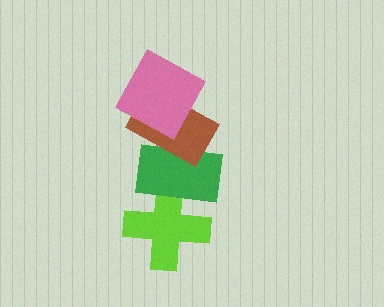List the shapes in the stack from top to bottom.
From top to bottom: the pink square, the brown rectangle, the green rectangle, the lime cross.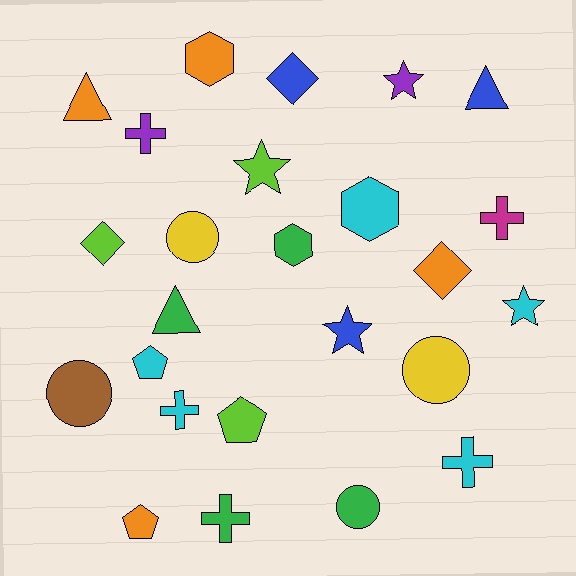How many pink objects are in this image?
There are no pink objects.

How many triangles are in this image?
There are 3 triangles.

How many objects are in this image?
There are 25 objects.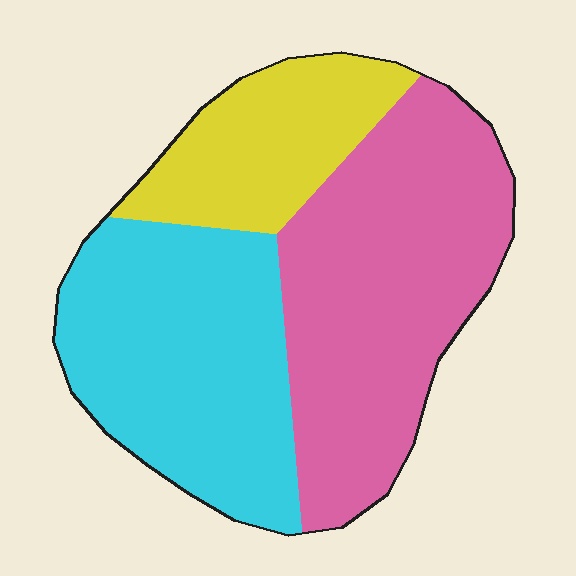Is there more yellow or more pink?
Pink.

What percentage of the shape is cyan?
Cyan covers roughly 35% of the shape.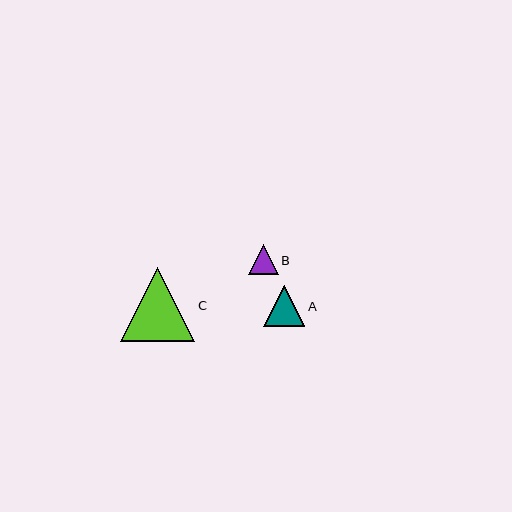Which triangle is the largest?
Triangle C is the largest with a size of approximately 74 pixels.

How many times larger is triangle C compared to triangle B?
Triangle C is approximately 2.5 times the size of triangle B.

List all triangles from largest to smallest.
From largest to smallest: C, A, B.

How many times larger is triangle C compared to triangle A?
Triangle C is approximately 1.8 times the size of triangle A.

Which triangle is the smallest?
Triangle B is the smallest with a size of approximately 30 pixels.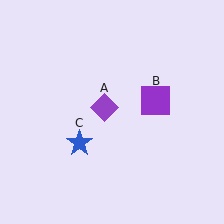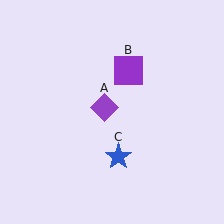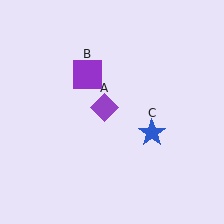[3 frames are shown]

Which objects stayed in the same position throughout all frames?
Purple diamond (object A) remained stationary.